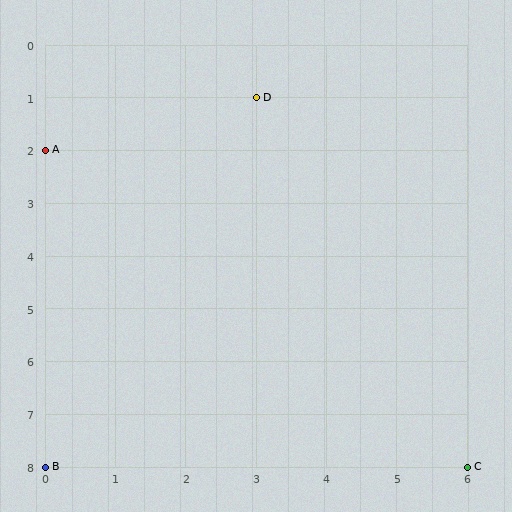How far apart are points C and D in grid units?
Points C and D are 3 columns and 7 rows apart (about 7.6 grid units diagonally).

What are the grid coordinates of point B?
Point B is at grid coordinates (0, 8).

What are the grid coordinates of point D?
Point D is at grid coordinates (3, 1).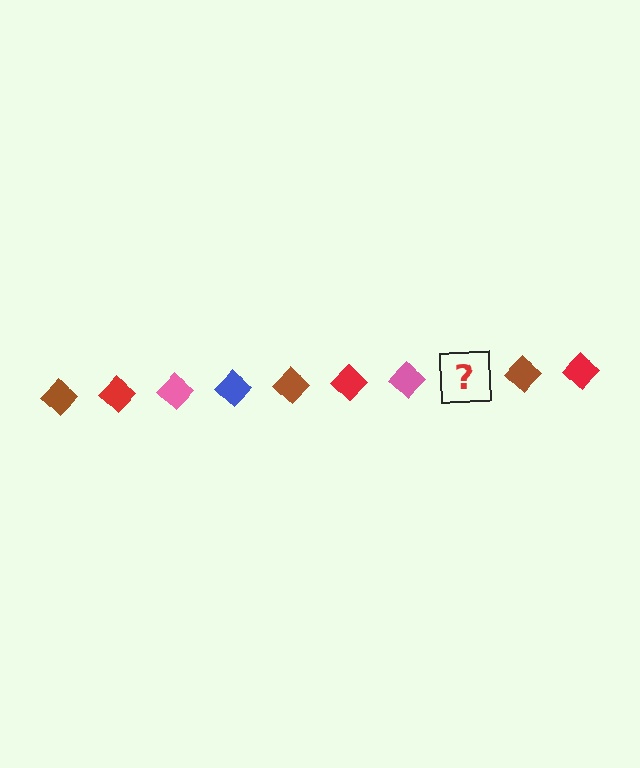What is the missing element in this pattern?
The missing element is a blue diamond.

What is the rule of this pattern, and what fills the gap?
The rule is that the pattern cycles through brown, red, pink, blue diamonds. The gap should be filled with a blue diamond.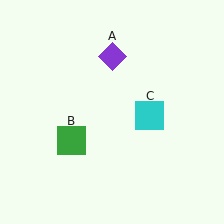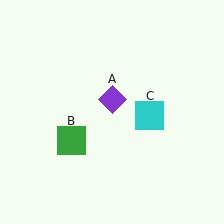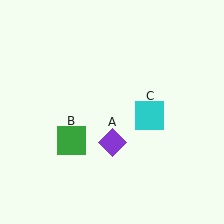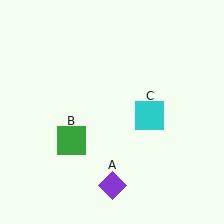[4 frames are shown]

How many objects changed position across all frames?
1 object changed position: purple diamond (object A).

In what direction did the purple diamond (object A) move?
The purple diamond (object A) moved down.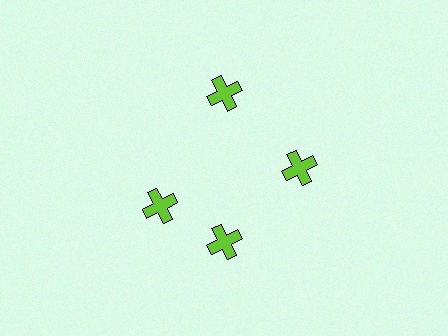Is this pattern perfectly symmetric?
No. The 4 lime crosses are arranged in a ring, but one element near the 9 o'clock position is rotated out of alignment along the ring, breaking the 4-fold rotational symmetry.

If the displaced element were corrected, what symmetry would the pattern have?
It would have 4-fold rotational symmetry — the pattern would map onto itself every 90 degrees.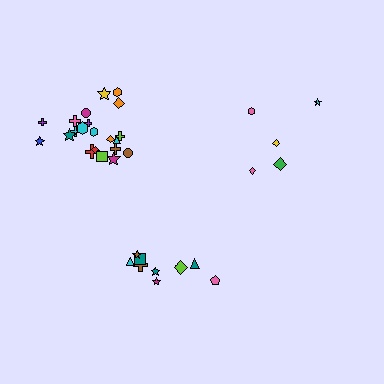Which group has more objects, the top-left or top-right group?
The top-left group.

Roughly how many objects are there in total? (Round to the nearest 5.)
Roughly 35 objects in total.